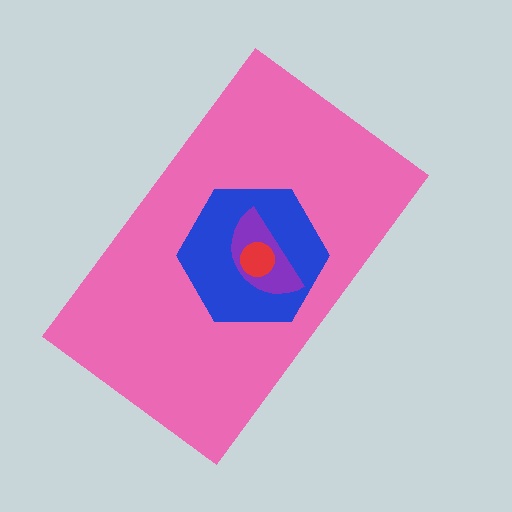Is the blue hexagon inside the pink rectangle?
Yes.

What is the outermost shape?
The pink rectangle.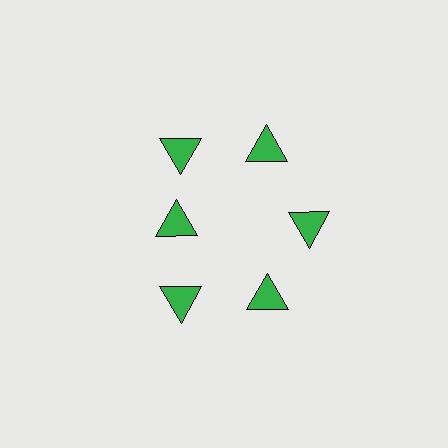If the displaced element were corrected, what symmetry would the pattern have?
It would have 6-fold rotational symmetry — the pattern would map onto itself every 60 degrees.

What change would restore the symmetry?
The symmetry would be restored by moving it outward, back onto the ring so that all 6 triangles sit at equal angles and equal distance from the center.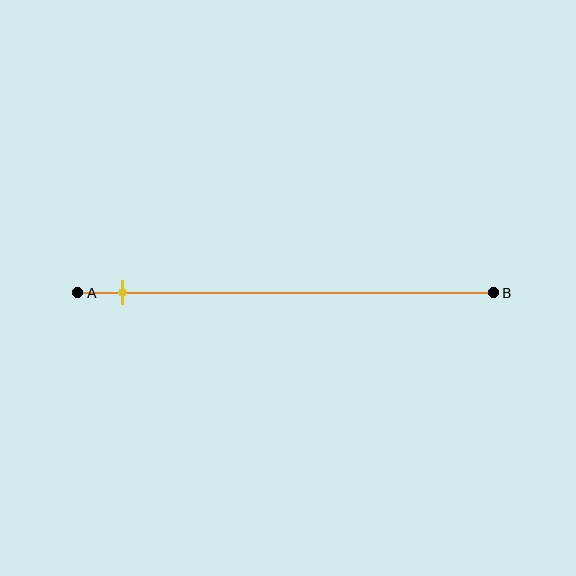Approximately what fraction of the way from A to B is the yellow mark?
The yellow mark is approximately 10% of the way from A to B.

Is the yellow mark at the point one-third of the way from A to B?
No, the mark is at about 10% from A, not at the 33% one-third point.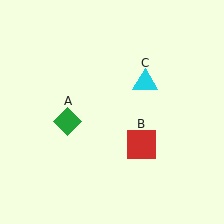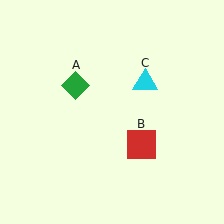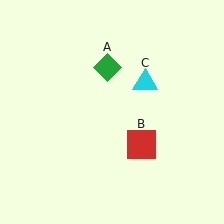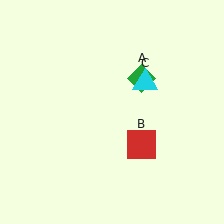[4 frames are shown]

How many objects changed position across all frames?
1 object changed position: green diamond (object A).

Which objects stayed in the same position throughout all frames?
Red square (object B) and cyan triangle (object C) remained stationary.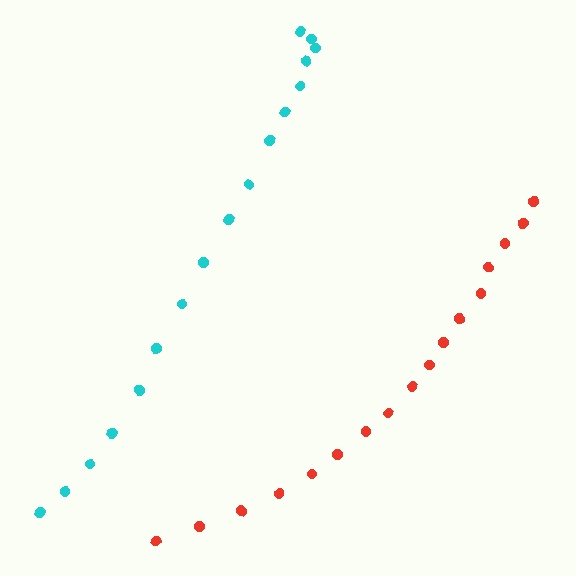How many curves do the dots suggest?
There are 2 distinct paths.